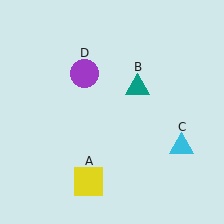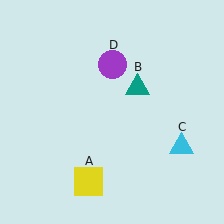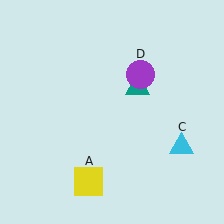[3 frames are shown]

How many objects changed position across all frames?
1 object changed position: purple circle (object D).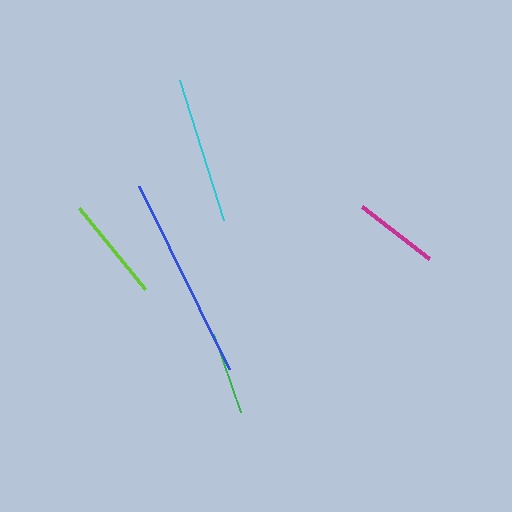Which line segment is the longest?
The blue line is the longest at approximately 204 pixels.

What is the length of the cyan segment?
The cyan segment is approximately 147 pixels long.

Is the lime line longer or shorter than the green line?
The lime line is longer than the green line.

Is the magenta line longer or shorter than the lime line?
The lime line is longer than the magenta line.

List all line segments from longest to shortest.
From longest to shortest: blue, cyan, lime, magenta, green.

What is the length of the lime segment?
The lime segment is approximately 105 pixels long.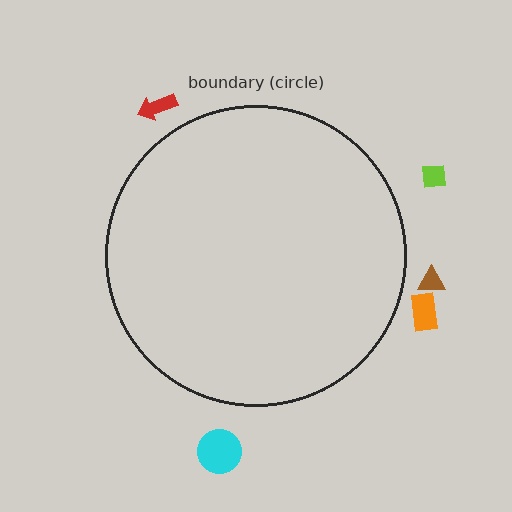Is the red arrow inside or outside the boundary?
Outside.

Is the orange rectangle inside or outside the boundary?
Outside.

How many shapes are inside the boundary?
0 inside, 5 outside.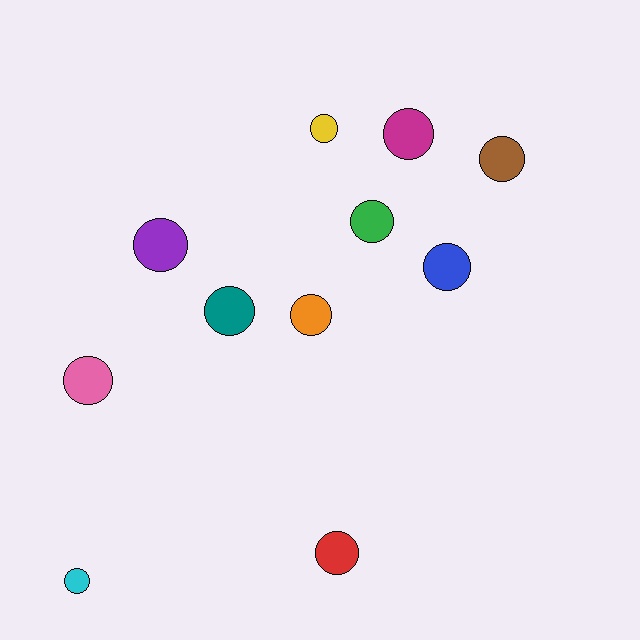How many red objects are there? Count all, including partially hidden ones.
There is 1 red object.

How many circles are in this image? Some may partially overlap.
There are 11 circles.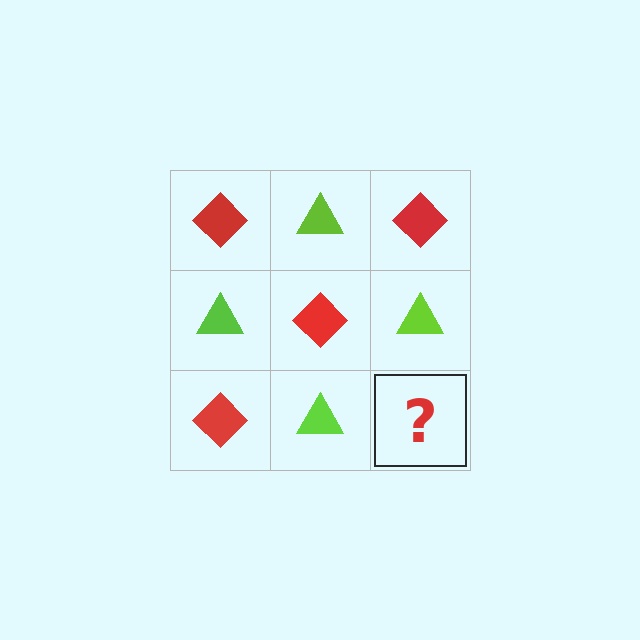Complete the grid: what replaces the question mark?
The question mark should be replaced with a red diamond.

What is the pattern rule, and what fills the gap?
The rule is that it alternates red diamond and lime triangle in a checkerboard pattern. The gap should be filled with a red diamond.